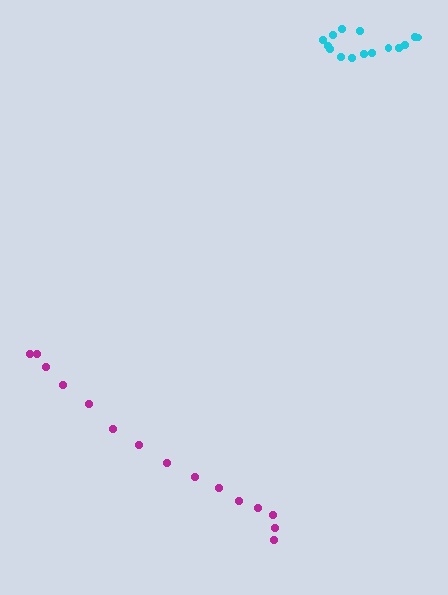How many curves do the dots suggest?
There are 2 distinct paths.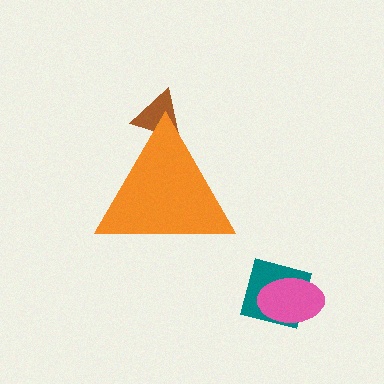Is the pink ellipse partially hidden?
No, the pink ellipse is fully visible.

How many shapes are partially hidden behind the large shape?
1 shape is partially hidden.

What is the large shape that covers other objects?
An orange triangle.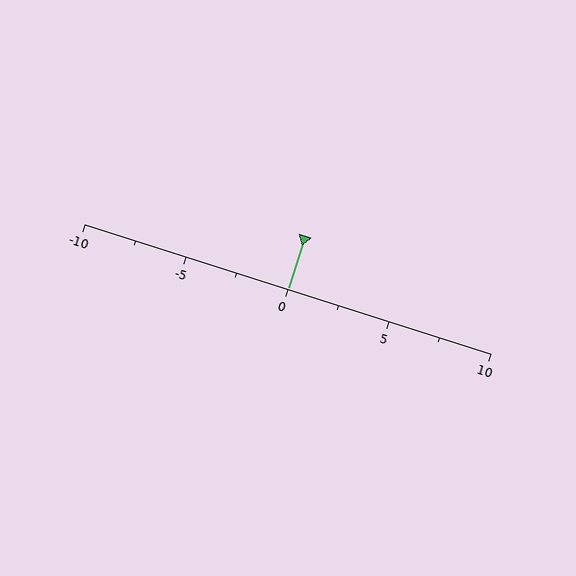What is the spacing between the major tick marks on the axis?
The major ticks are spaced 5 apart.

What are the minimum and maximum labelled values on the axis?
The axis runs from -10 to 10.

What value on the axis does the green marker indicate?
The marker indicates approximately 0.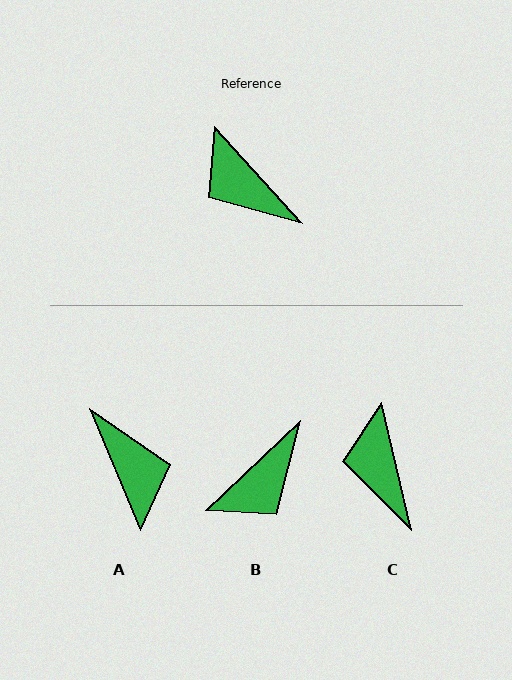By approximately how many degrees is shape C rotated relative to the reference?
Approximately 29 degrees clockwise.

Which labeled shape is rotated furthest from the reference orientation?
A, about 161 degrees away.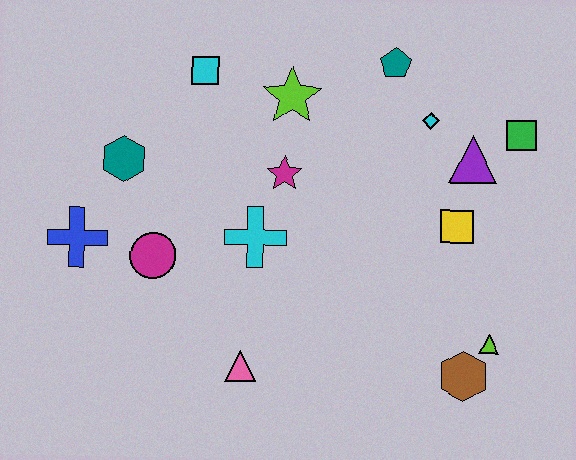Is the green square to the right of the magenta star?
Yes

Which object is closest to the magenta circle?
The blue cross is closest to the magenta circle.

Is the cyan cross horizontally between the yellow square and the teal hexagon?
Yes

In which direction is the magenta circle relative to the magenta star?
The magenta circle is to the left of the magenta star.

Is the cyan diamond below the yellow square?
No